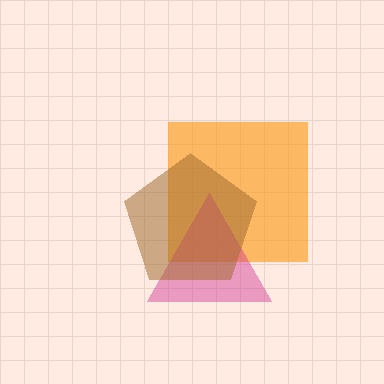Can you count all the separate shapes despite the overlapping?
Yes, there are 3 separate shapes.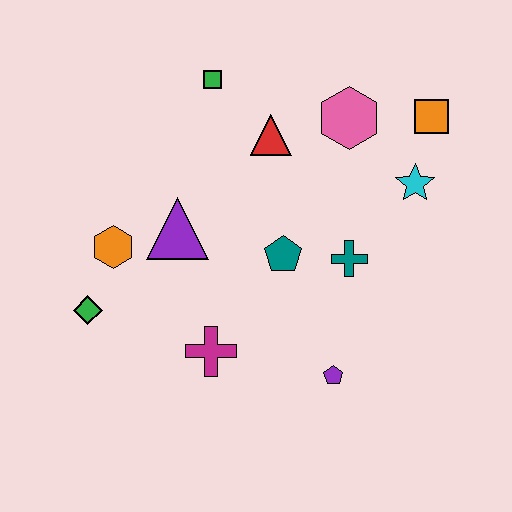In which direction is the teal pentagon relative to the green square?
The teal pentagon is below the green square.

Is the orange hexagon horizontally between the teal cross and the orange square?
No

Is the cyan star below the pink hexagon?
Yes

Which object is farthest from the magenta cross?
The orange square is farthest from the magenta cross.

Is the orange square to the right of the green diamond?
Yes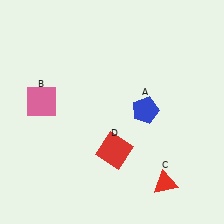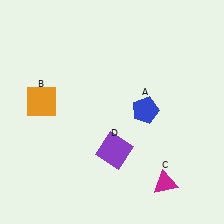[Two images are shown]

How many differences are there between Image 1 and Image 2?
There are 3 differences between the two images.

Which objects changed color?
B changed from pink to orange. C changed from red to magenta. D changed from red to purple.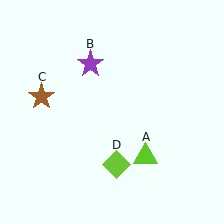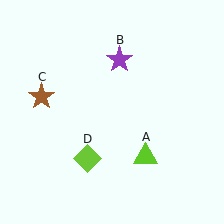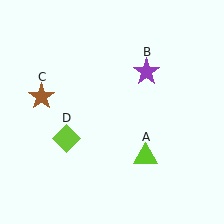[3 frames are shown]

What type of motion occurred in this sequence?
The purple star (object B), lime diamond (object D) rotated clockwise around the center of the scene.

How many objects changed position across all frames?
2 objects changed position: purple star (object B), lime diamond (object D).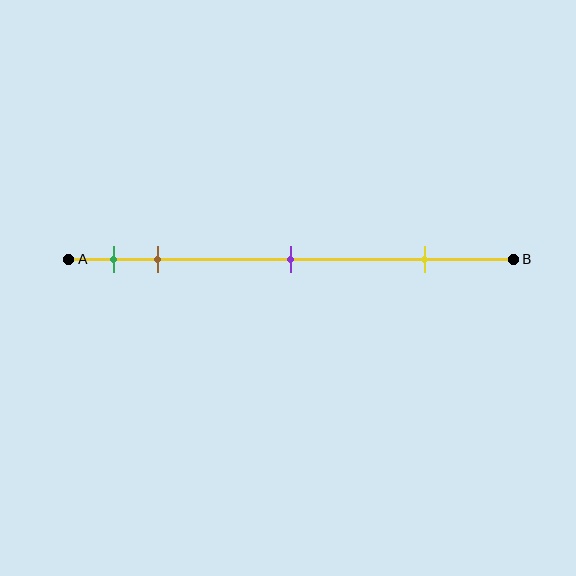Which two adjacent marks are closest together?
The green and brown marks are the closest adjacent pair.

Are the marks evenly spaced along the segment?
No, the marks are not evenly spaced.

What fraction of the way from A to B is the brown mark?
The brown mark is approximately 20% (0.2) of the way from A to B.